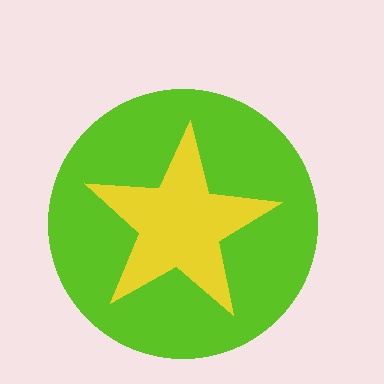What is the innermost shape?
The yellow star.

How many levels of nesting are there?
2.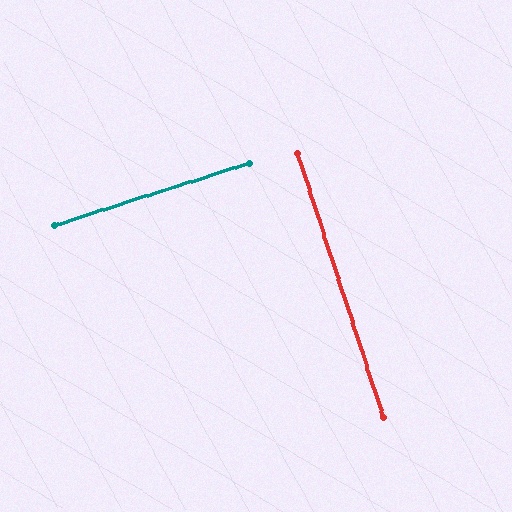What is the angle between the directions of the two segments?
Approximately 90 degrees.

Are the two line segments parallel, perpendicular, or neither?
Perpendicular — they meet at approximately 90°.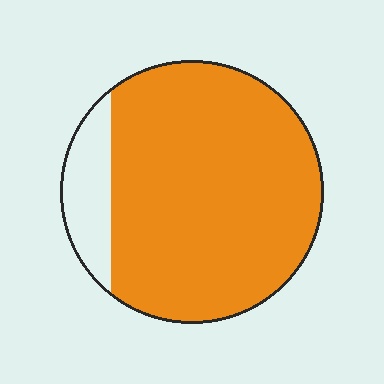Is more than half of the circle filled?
Yes.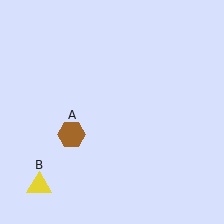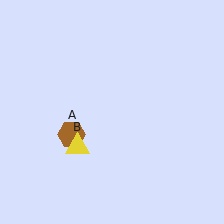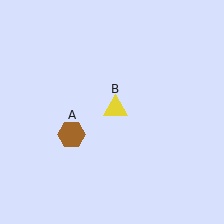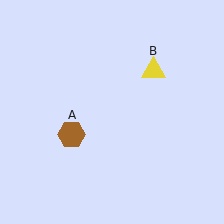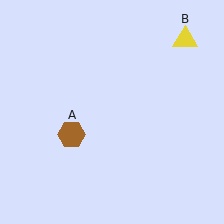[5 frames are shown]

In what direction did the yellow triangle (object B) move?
The yellow triangle (object B) moved up and to the right.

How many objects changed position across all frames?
1 object changed position: yellow triangle (object B).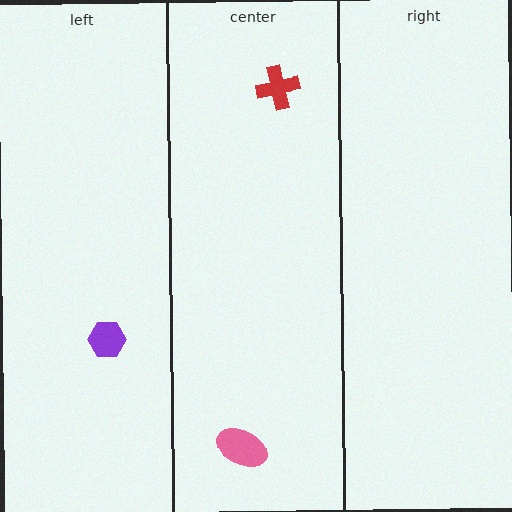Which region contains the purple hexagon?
The left region.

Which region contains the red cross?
The center region.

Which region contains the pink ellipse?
The center region.